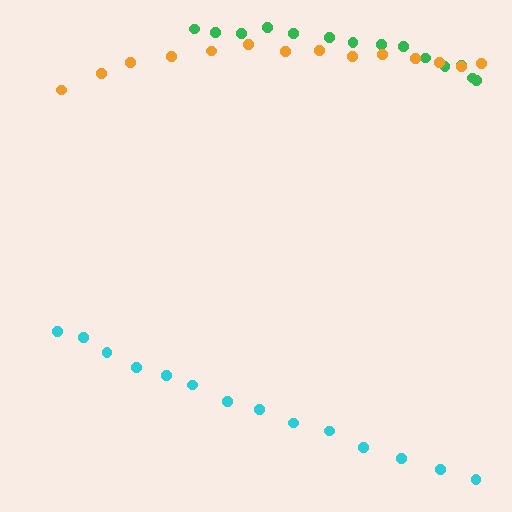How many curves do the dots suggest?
There are 3 distinct paths.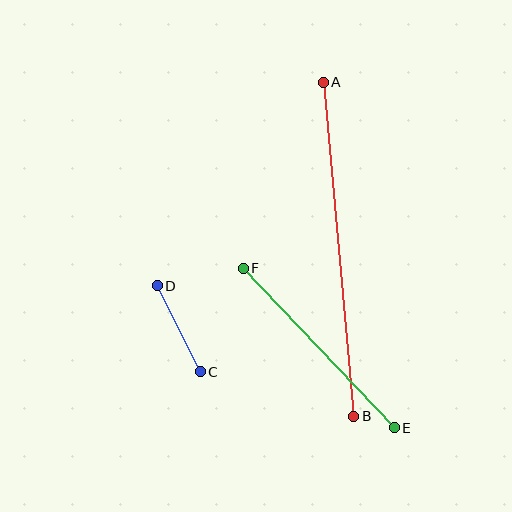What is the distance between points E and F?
The distance is approximately 219 pixels.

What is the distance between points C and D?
The distance is approximately 96 pixels.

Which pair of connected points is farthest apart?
Points A and B are farthest apart.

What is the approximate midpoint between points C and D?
The midpoint is at approximately (179, 329) pixels.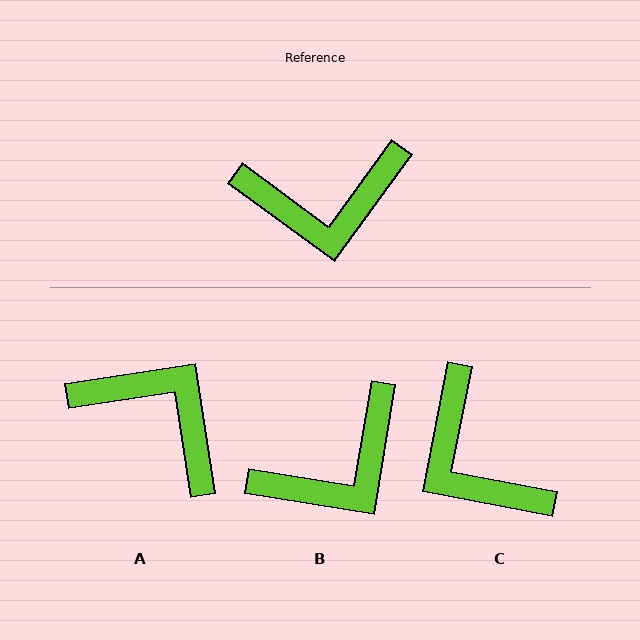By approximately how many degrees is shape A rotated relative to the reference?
Approximately 135 degrees counter-clockwise.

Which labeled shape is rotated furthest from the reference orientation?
A, about 135 degrees away.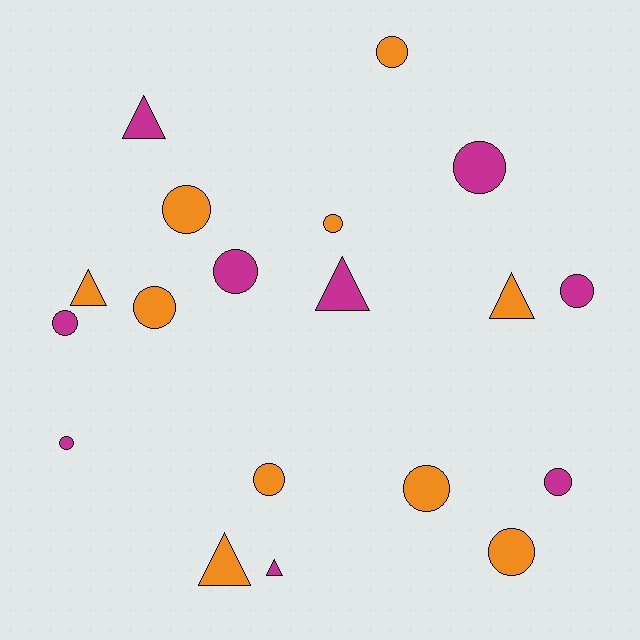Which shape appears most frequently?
Circle, with 13 objects.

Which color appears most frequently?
Orange, with 10 objects.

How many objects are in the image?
There are 19 objects.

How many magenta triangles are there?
There are 3 magenta triangles.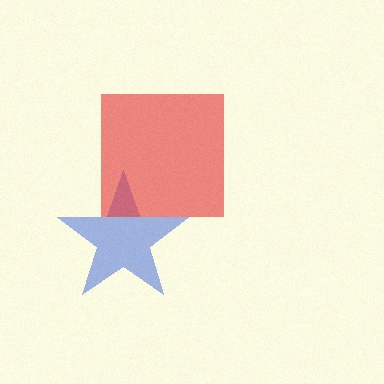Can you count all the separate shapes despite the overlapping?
Yes, there are 2 separate shapes.